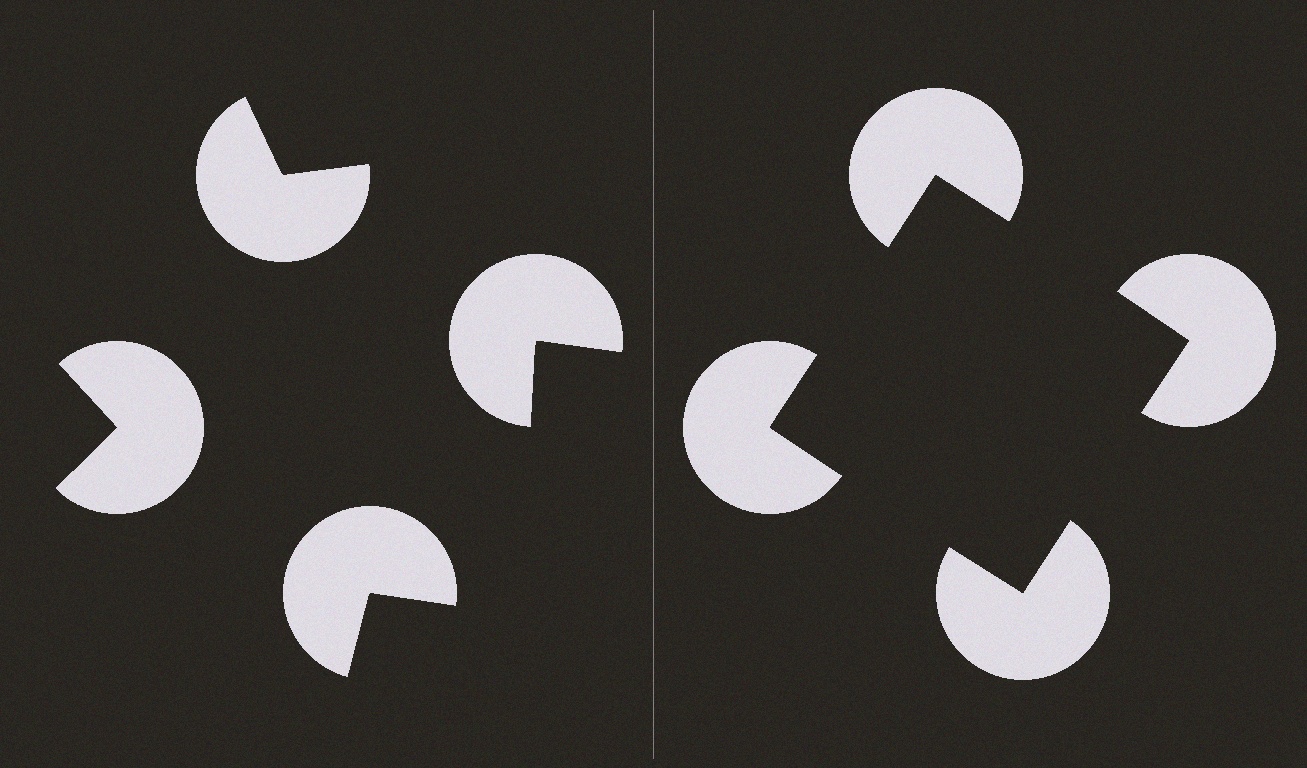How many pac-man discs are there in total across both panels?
8 — 4 on each side.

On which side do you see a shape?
An illusory square appears on the right side. On the left side the wedge cuts are rotated, so no coherent shape forms.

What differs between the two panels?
The pac-man discs are positioned identically on both sides; only the wedge orientations differ. On the right they align to a square; on the left they are misaligned.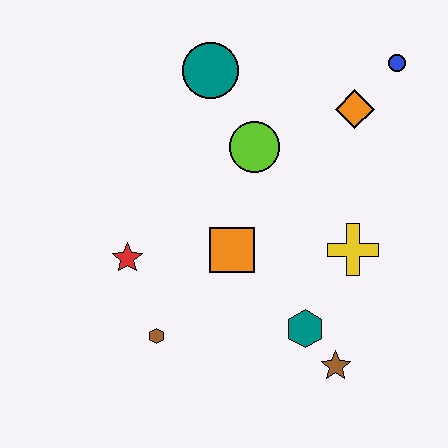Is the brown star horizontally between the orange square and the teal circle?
No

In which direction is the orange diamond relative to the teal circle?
The orange diamond is to the right of the teal circle.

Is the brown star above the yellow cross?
No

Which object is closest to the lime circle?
The teal circle is closest to the lime circle.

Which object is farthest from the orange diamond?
The brown hexagon is farthest from the orange diamond.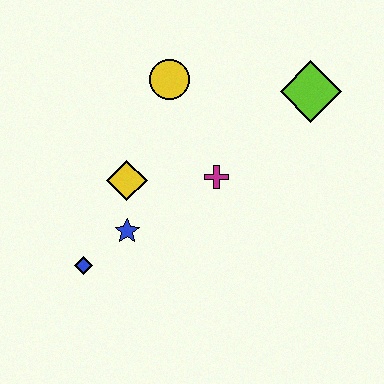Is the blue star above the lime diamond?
No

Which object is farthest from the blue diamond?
The lime diamond is farthest from the blue diamond.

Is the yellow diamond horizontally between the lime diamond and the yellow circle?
No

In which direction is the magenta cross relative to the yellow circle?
The magenta cross is below the yellow circle.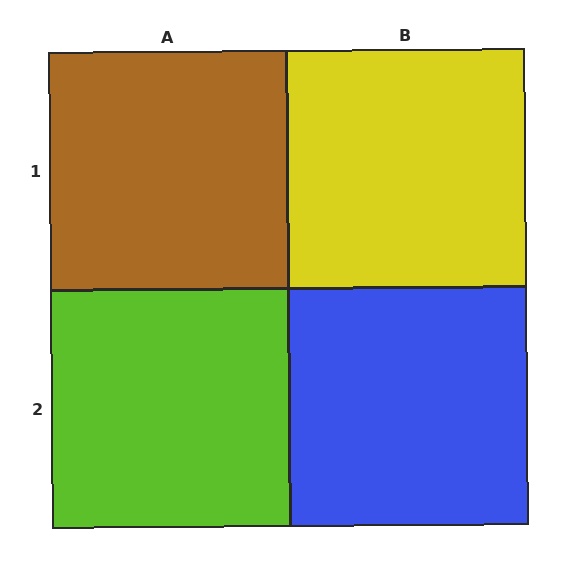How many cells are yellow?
1 cell is yellow.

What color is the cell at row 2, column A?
Lime.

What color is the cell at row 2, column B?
Blue.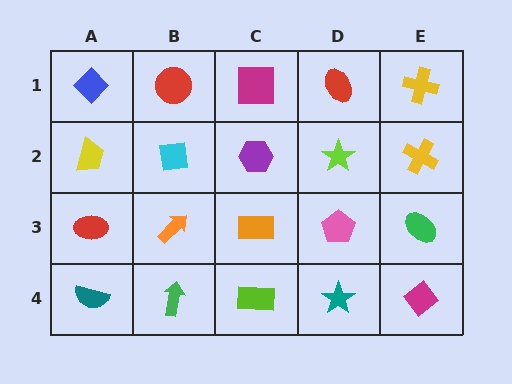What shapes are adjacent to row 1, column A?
A yellow trapezoid (row 2, column A), a red circle (row 1, column B).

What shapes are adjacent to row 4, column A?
A red ellipse (row 3, column A), a green arrow (row 4, column B).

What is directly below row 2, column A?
A red ellipse.